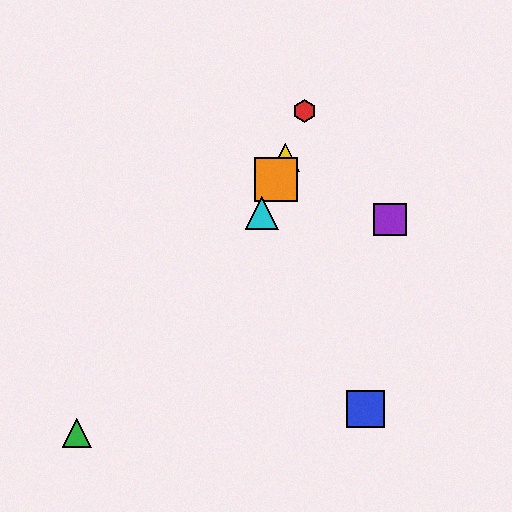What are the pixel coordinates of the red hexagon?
The red hexagon is at (305, 111).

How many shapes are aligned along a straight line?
4 shapes (the red hexagon, the yellow triangle, the orange square, the cyan triangle) are aligned along a straight line.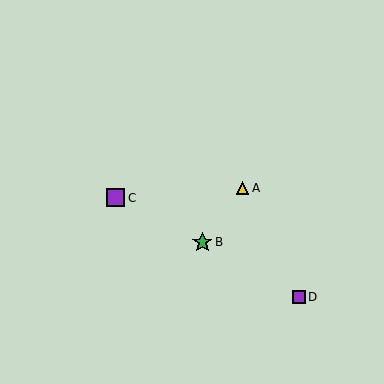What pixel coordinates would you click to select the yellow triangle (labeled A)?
Click at (243, 188) to select the yellow triangle A.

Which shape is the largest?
The green star (labeled B) is the largest.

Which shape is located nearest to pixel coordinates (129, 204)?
The purple square (labeled C) at (116, 198) is nearest to that location.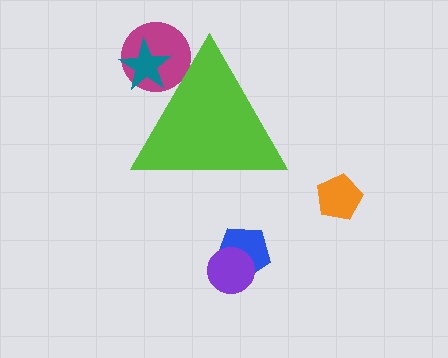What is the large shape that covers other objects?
A lime triangle.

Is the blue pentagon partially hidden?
No, the blue pentagon is fully visible.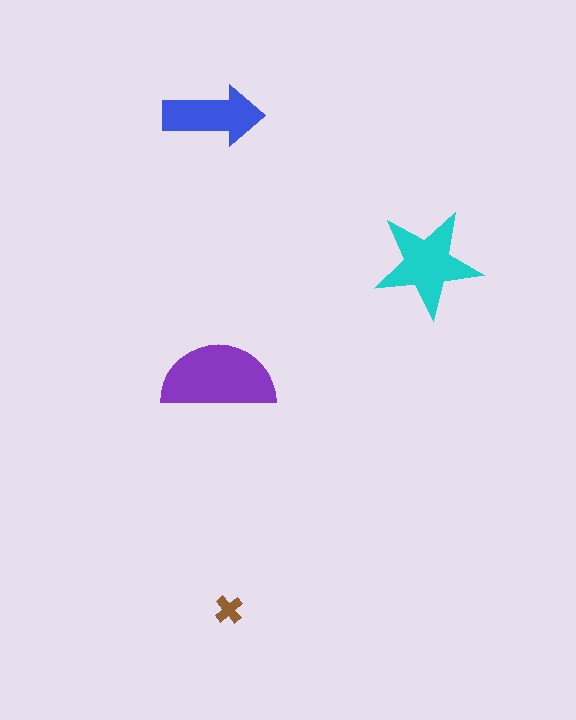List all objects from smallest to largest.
The brown cross, the blue arrow, the cyan star, the purple semicircle.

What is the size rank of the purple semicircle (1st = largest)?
1st.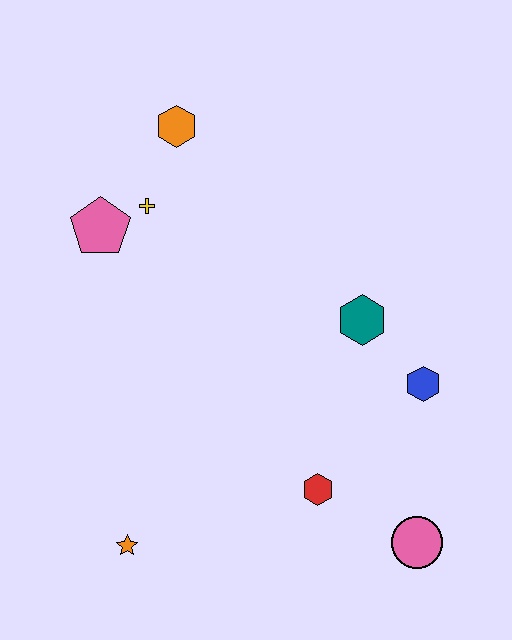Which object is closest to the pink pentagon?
The yellow cross is closest to the pink pentagon.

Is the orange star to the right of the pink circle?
No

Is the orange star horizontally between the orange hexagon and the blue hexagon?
No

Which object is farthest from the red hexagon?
The orange hexagon is farthest from the red hexagon.